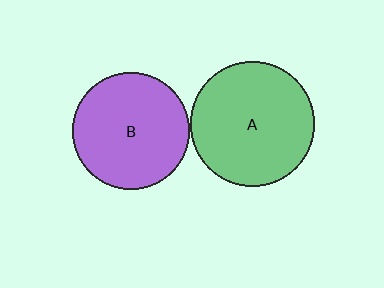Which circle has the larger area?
Circle A (green).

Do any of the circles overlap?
No, none of the circles overlap.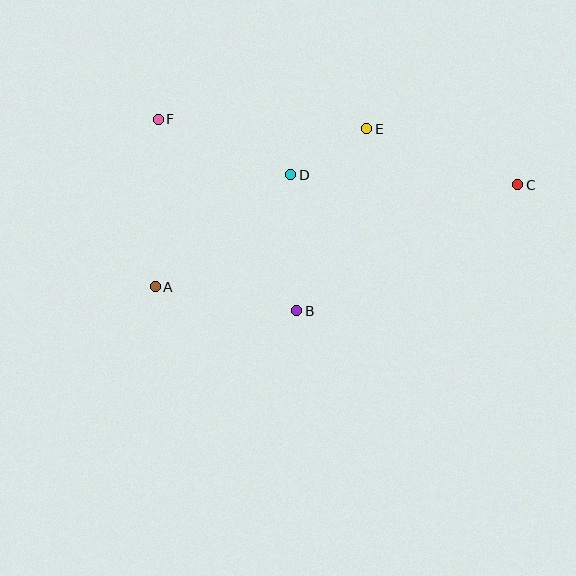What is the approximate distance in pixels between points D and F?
The distance between D and F is approximately 144 pixels.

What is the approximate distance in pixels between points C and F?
The distance between C and F is approximately 365 pixels.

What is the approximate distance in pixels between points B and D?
The distance between B and D is approximately 136 pixels.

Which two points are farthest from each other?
Points A and C are farthest from each other.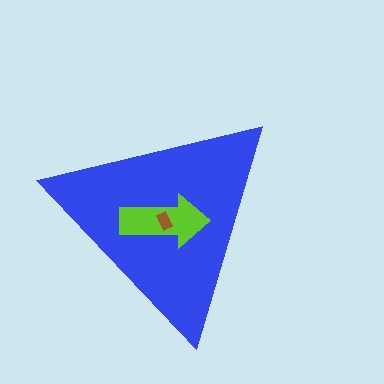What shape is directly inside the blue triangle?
The lime arrow.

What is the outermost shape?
The blue triangle.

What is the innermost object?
The brown rectangle.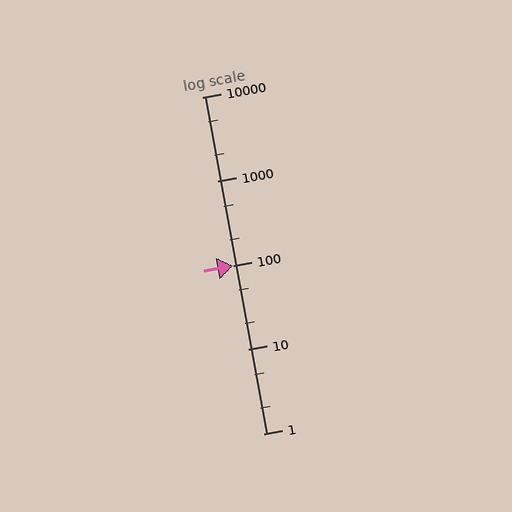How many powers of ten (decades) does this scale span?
The scale spans 4 decades, from 1 to 10000.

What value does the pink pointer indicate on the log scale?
The pointer indicates approximately 98.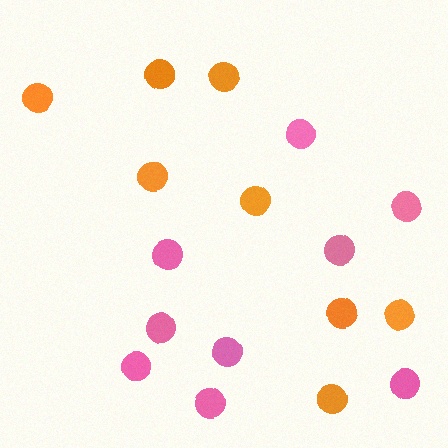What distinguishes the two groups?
There are 2 groups: one group of pink circles (9) and one group of orange circles (8).